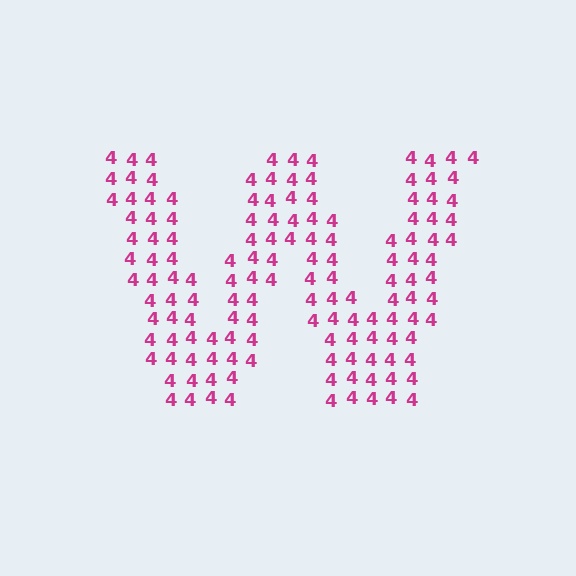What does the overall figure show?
The overall figure shows the letter W.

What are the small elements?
The small elements are digit 4's.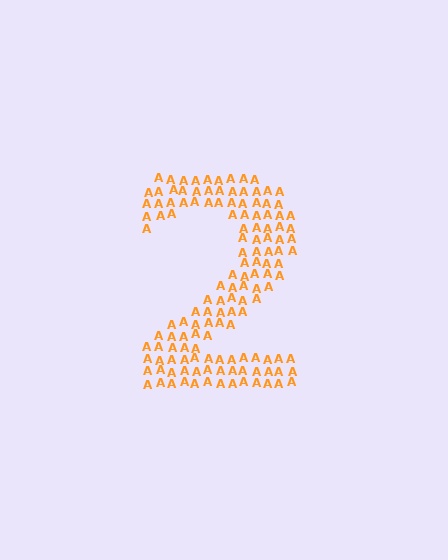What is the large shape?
The large shape is the digit 2.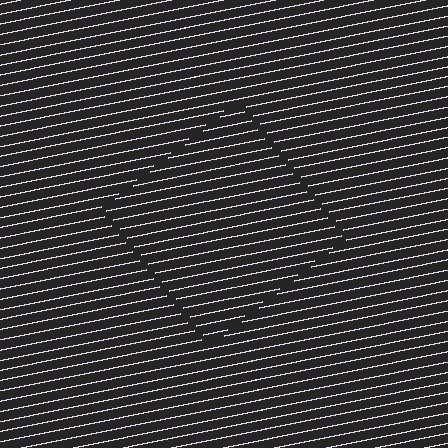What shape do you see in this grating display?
An illusory square. The interior of the shape contains the same grating, shifted by half a period — the contour is defined by the phase discontinuity where line-ends from the inner and outer gratings abut.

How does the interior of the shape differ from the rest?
The interior of the shape contains the same grating, shifted by half a period — the contour is defined by the phase discontinuity where line-ends from the inner and outer gratings abut.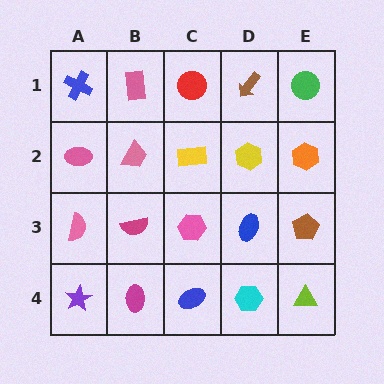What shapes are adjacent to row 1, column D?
A yellow hexagon (row 2, column D), a red circle (row 1, column C), a green circle (row 1, column E).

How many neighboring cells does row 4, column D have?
3.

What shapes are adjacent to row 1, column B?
A pink trapezoid (row 2, column B), a blue cross (row 1, column A), a red circle (row 1, column C).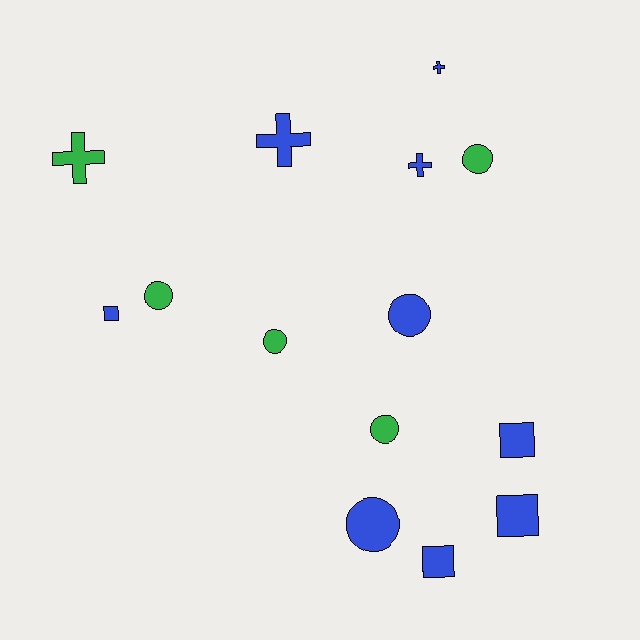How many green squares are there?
There are no green squares.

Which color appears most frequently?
Blue, with 9 objects.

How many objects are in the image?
There are 14 objects.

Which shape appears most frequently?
Circle, with 6 objects.